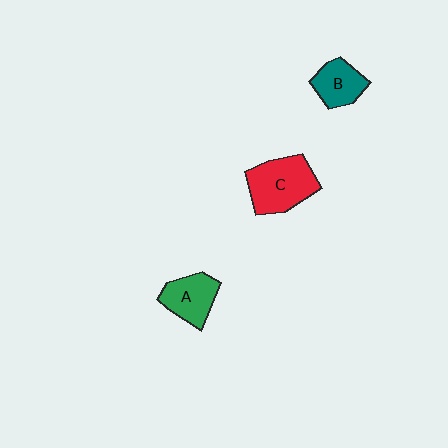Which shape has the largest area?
Shape C (red).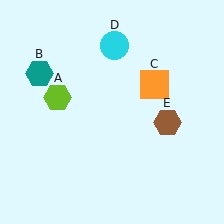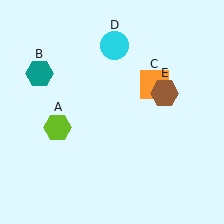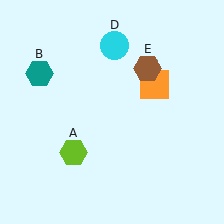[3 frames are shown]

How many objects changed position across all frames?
2 objects changed position: lime hexagon (object A), brown hexagon (object E).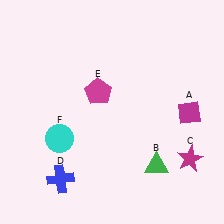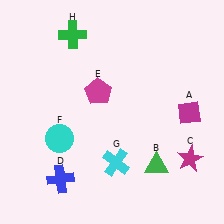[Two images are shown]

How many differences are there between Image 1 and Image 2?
There are 2 differences between the two images.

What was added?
A cyan cross (G), a green cross (H) were added in Image 2.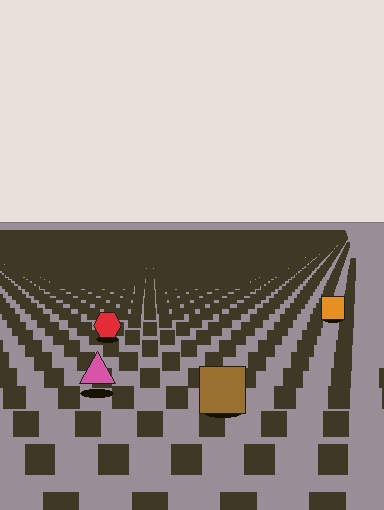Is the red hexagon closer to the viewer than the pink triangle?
No. The pink triangle is closer — you can tell from the texture gradient: the ground texture is coarser near it.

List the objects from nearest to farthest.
From nearest to farthest: the brown square, the pink triangle, the red hexagon, the orange square.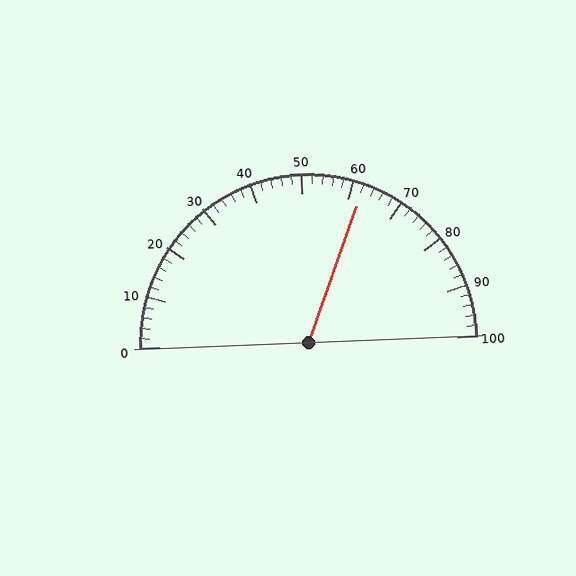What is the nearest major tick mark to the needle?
The nearest major tick mark is 60.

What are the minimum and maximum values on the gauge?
The gauge ranges from 0 to 100.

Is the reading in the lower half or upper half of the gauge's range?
The reading is in the upper half of the range (0 to 100).